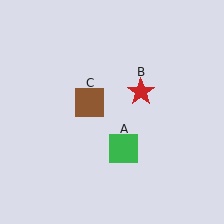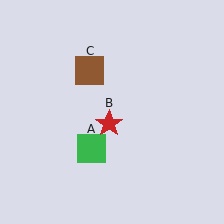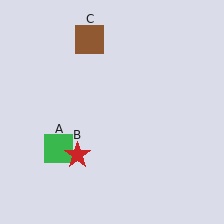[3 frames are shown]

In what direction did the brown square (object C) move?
The brown square (object C) moved up.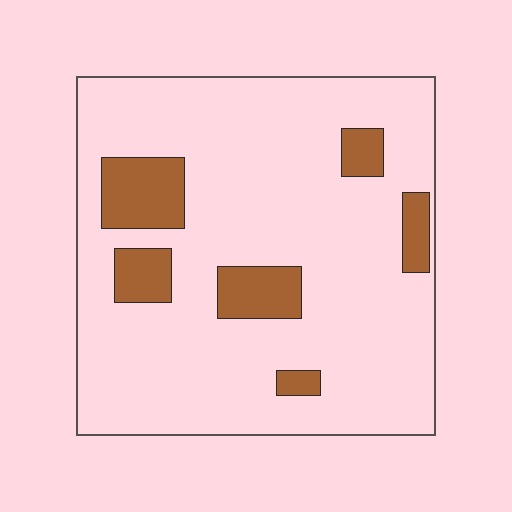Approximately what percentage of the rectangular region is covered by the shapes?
Approximately 15%.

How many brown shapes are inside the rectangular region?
6.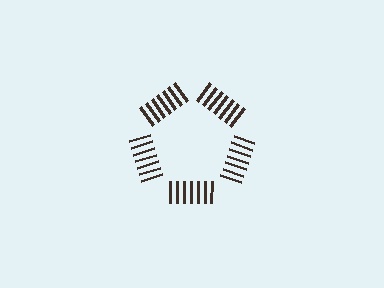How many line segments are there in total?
35 — 7 along each of the 5 edges.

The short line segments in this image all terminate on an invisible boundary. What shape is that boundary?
An illusory pentagon — the line segments terminate on its edges but no continuous stroke is drawn.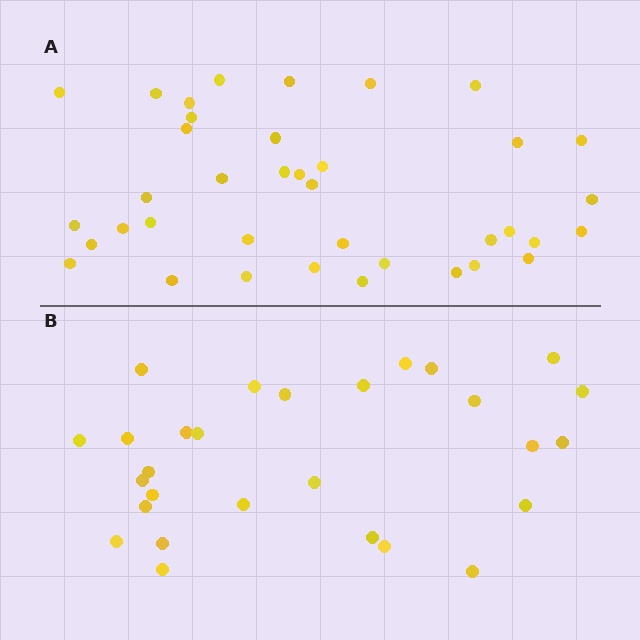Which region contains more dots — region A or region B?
Region A (the top region) has more dots.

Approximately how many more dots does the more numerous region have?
Region A has roughly 10 or so more dots than region B.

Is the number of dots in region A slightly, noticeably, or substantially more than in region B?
Region A has noticeably more, but not dramatically so. The ratio is roughly 1.4 to 1.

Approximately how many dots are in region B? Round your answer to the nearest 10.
About 30 dots. (The exact count is 28, which rounds to 30.)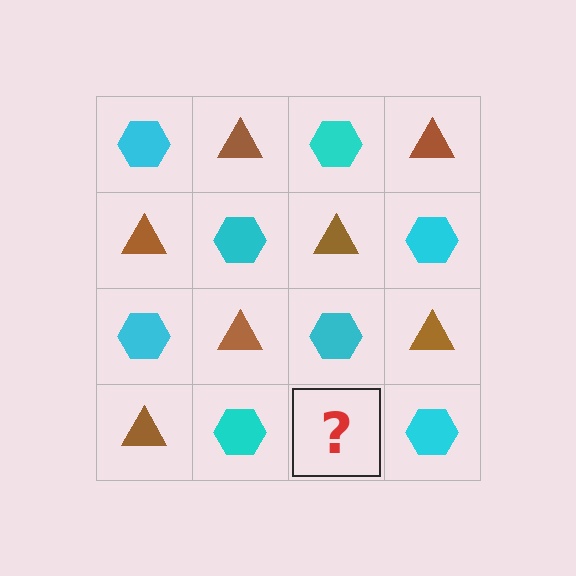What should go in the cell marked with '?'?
The missing cell should contain a brown triangle.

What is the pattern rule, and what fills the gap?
The rule is that it alternates cyan hexagon and brown triangle in a checkerboard pattern. The gap should be filled with a brown triangle.